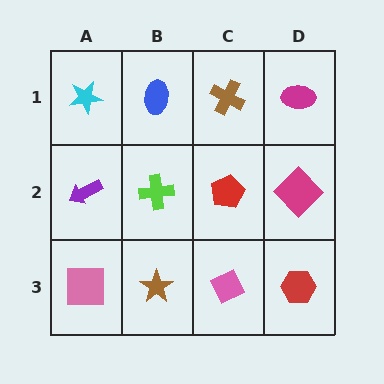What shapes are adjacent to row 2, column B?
A blue ellipse (row 1, column B), a brown star (row 3, column B), a purple arrow (row 2, column A), a red pentagon (row 2, column C).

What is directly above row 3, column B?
A lime cross.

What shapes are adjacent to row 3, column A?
A purple arrow (row 2, column A), a brown star (row 3, column B).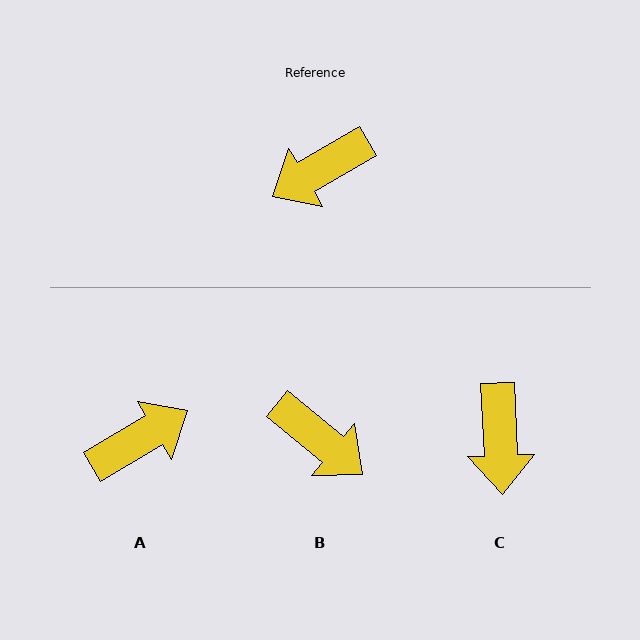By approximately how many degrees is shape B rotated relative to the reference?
Approximately 110 degrees counter-clockwise.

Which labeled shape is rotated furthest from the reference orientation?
A, about 180 degrees away.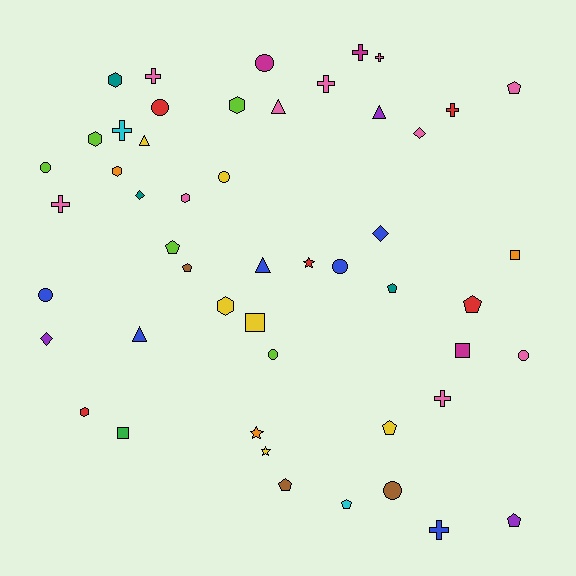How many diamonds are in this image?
There are 4 diamonds.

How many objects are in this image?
There are 50 objects.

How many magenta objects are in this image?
There are 3 magenta objects.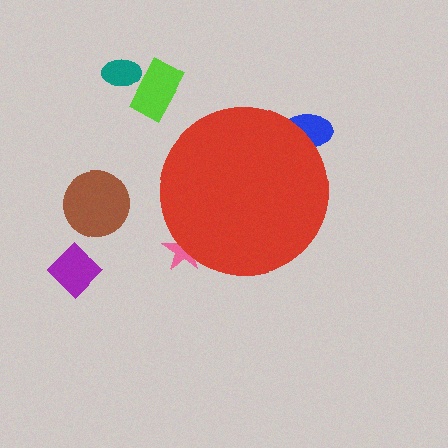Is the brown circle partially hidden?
No, the brown circle is fully visible.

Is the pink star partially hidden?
Yes, the pink star is partially hidden behind the red circle.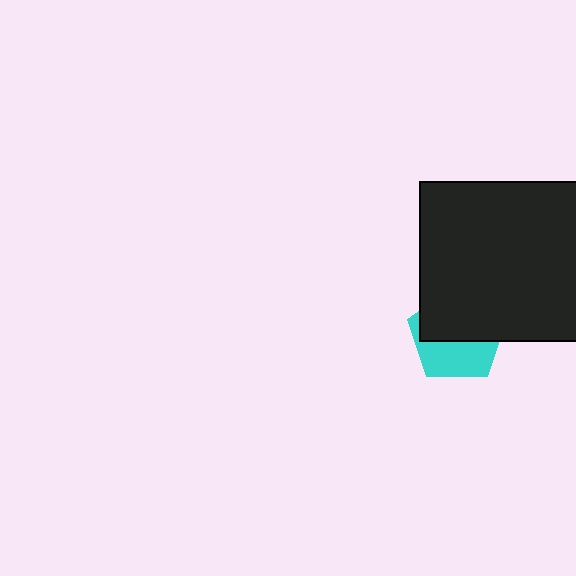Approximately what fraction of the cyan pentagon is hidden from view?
Roughly 56% of the cyan pentagon is hidden behind the black square.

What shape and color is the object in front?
The object in front is a black square.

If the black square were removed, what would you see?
You would see the complete cyan pentagon.